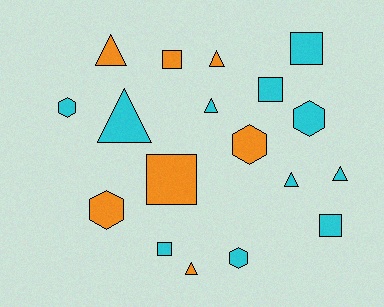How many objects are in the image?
There are 18 objects.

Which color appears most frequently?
Cyan, with 11 objects.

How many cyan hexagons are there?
There are 3 cyan hexagons.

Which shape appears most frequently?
Triangle, with 7 objects.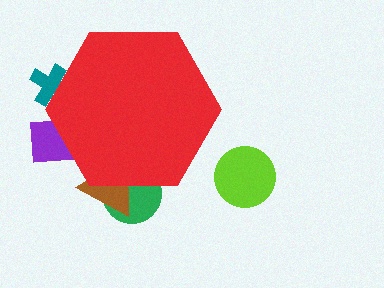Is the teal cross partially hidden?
Yes, the teal cross is partially hidden behind the red hexagon.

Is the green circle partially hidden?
Yes, the green circle is partially hidden behind the red hexagon.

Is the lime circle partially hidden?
No, the lime circle is fully visible.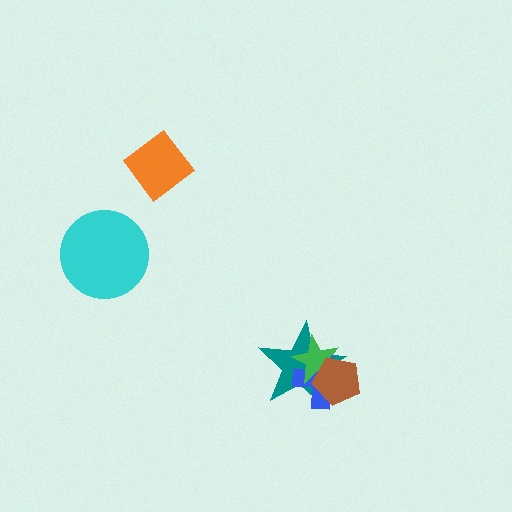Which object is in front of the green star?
The brown pentagon is in front of the green star.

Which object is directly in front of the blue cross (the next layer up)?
The green star is directly in front of the blue cross.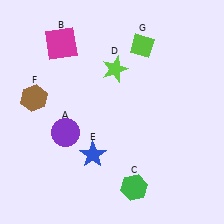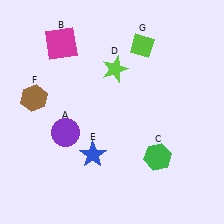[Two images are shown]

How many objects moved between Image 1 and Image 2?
1 object moved between the two images.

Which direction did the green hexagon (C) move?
The green hexagon (C) moved up.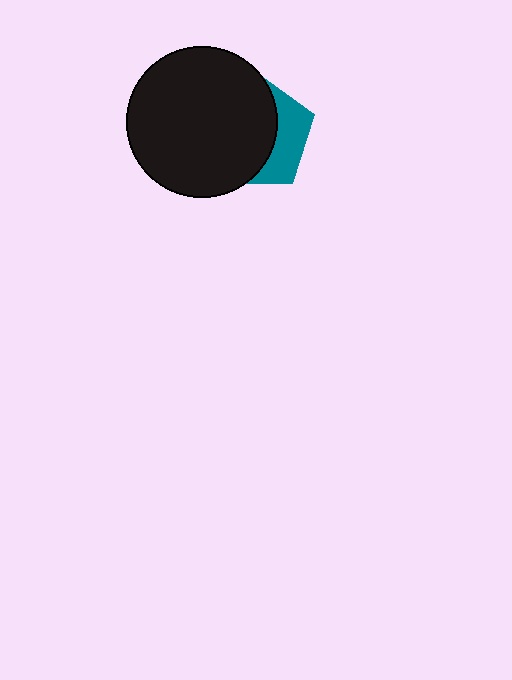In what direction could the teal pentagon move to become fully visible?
The teal pentagon could move right. That would shift it out from behind the black circle entirely.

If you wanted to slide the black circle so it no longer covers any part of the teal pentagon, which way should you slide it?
Slide it left — that is the most direct way to separate the two shapes.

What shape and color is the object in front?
The object in front is a black circle.